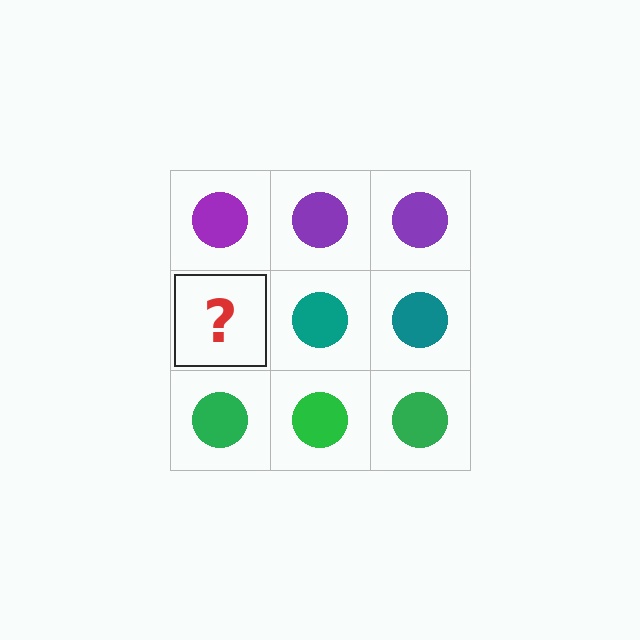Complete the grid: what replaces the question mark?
The question mark should be replaced with a teal circle.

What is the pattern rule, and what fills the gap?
The rule is that each row has a consistent color. The gap should be filled with a teal circle.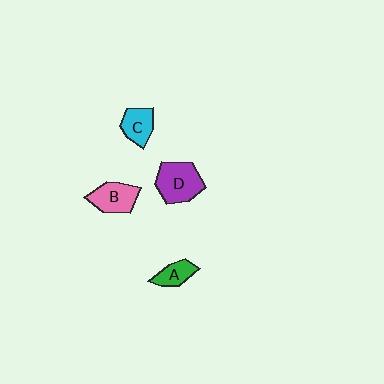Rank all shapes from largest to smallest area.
From largest to smallest: D (purple), B (pink), C (cyan), A (green).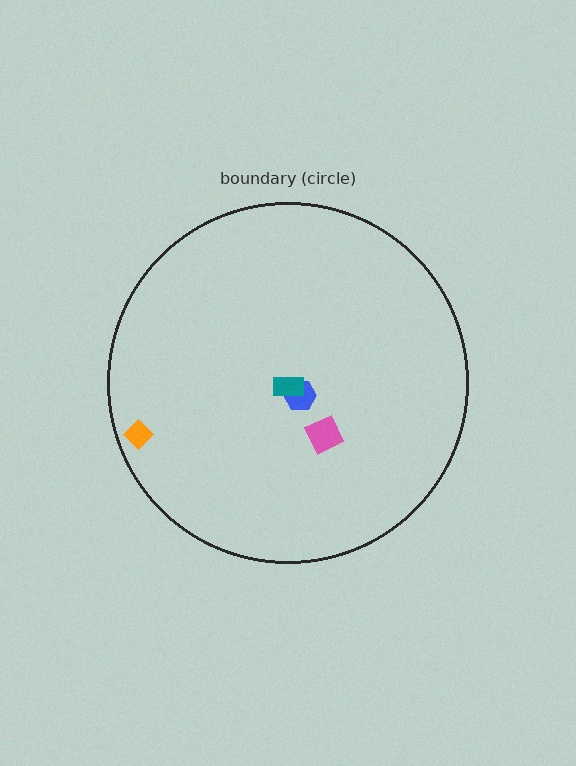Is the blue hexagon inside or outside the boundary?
Inside.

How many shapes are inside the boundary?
4 inside, 0 outside.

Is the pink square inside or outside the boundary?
Inside.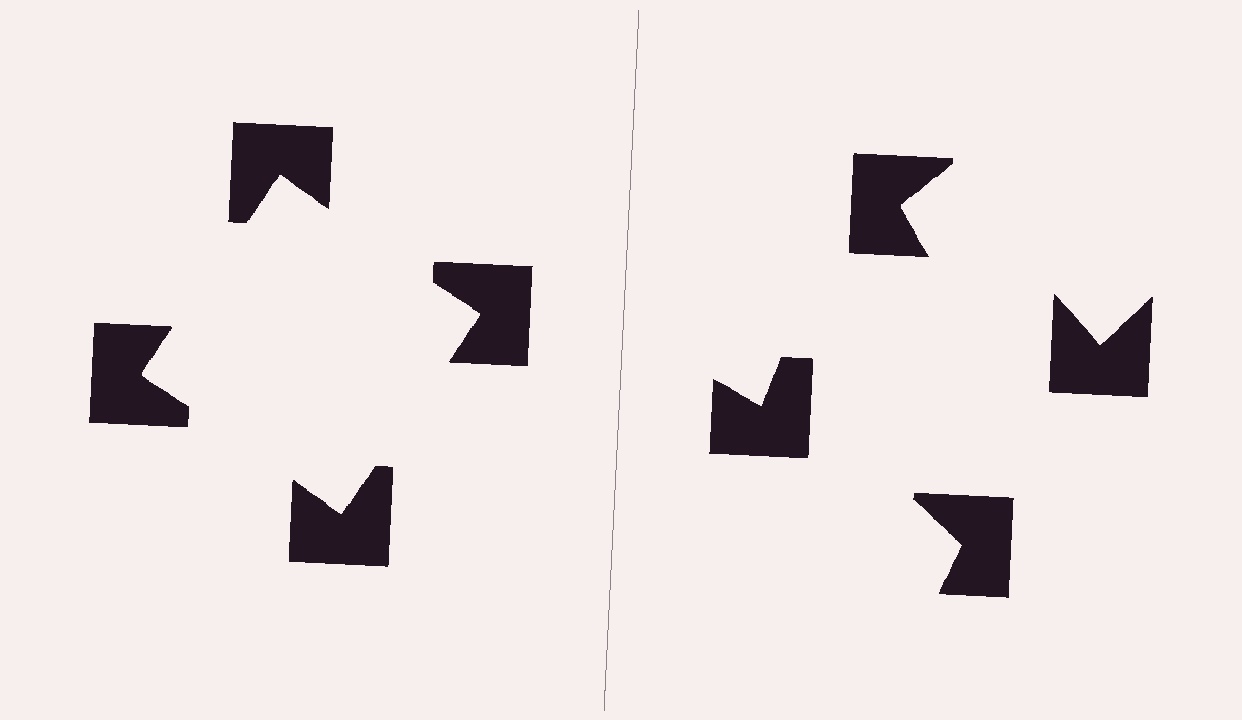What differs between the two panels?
The notched squares are positioned identically on both sides; only the wedge orientations differ. On the left they align to a square; on the right they are misaligned.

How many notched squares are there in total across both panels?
8 — 4 on each side.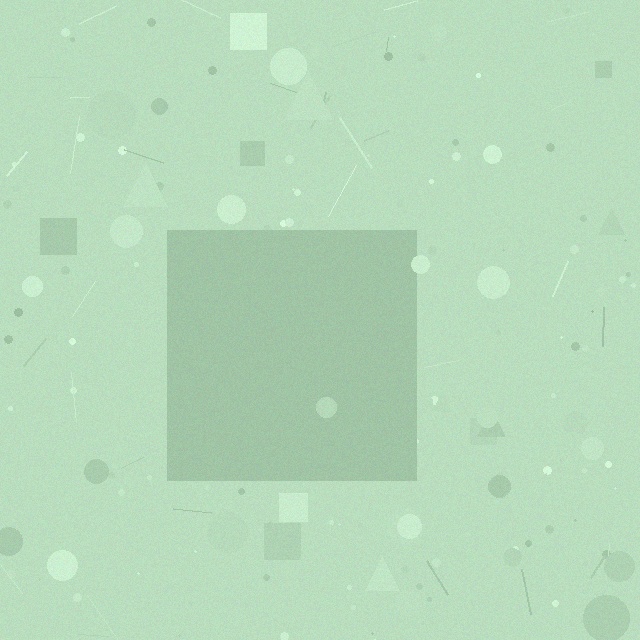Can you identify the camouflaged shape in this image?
The camouflaged shape is a square.